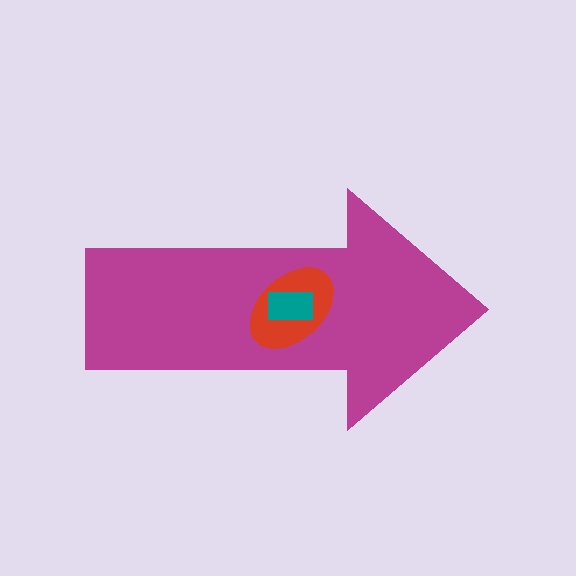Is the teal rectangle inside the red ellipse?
Yes.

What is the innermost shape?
The teal rectangle.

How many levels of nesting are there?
3.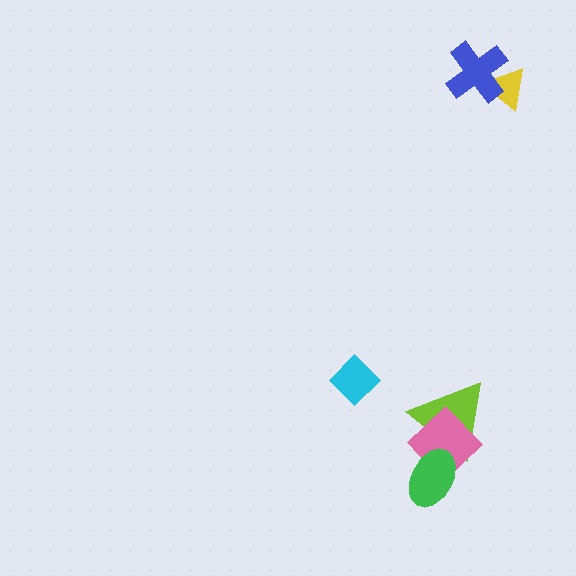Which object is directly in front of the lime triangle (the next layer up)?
The pink diamond is directly in front of the lime triangle.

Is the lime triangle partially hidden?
Yes, it is partially covered by another shape.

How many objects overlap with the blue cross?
1 object overlaps with the blue cross.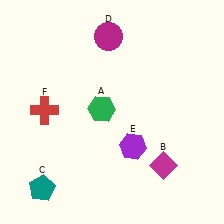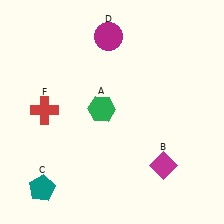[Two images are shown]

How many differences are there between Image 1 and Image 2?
There is 1 difference between the two images.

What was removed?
The purple hexagon (E) was removed in Image 2.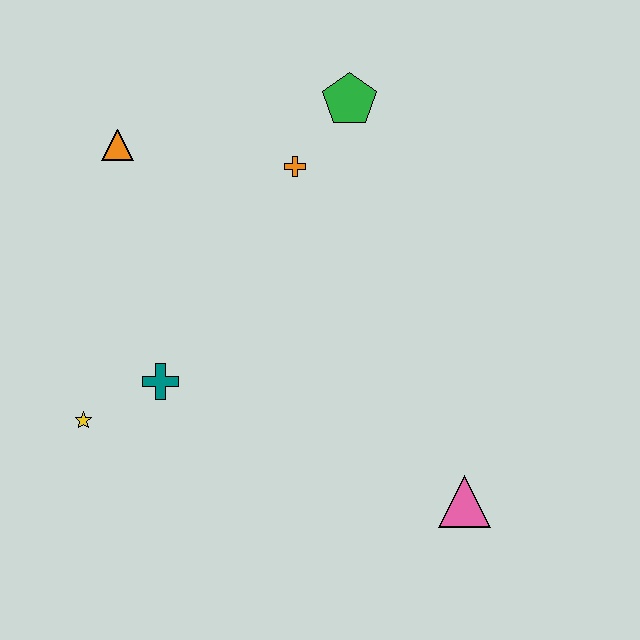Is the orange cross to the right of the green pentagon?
No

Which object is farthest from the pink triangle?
The orange triangle is farthest from the pink triangle.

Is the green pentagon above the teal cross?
Yes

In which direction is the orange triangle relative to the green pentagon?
The orange triangle is to the left of the green pentagon.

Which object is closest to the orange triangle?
The orange cross is closest to the orange triangle.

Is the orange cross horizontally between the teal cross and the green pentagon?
Yes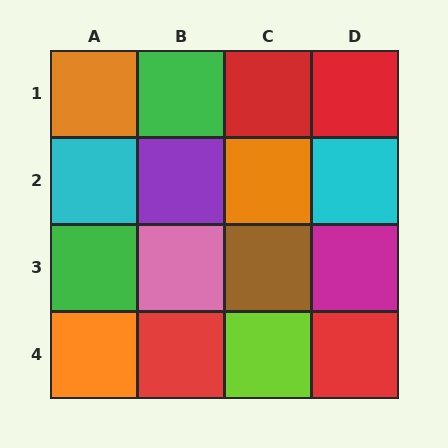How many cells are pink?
1 cell is pink.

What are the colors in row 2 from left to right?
Cyan, purple, orange, cyan.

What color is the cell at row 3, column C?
Brown.